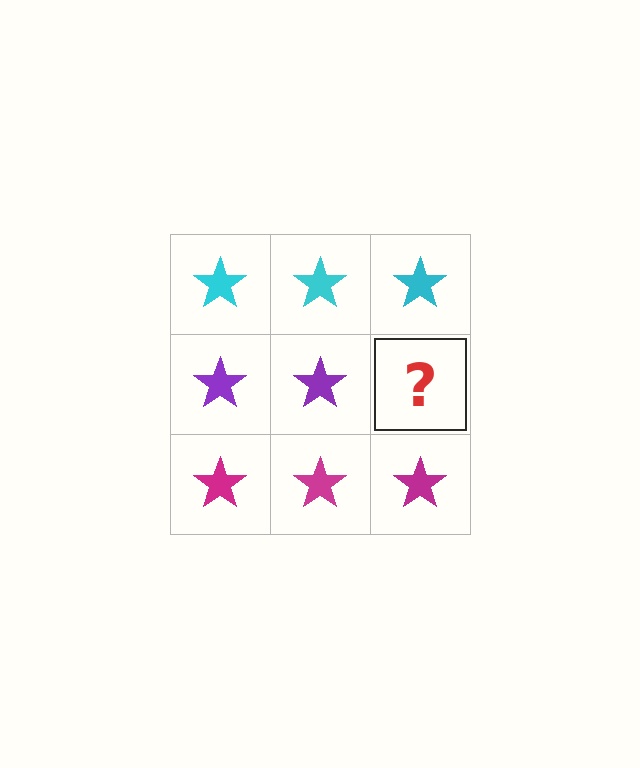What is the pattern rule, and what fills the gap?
The rule is that each row has a consistent color. The gap should be filled with a purple star.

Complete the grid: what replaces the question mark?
The question mark should be replaced with a purple star.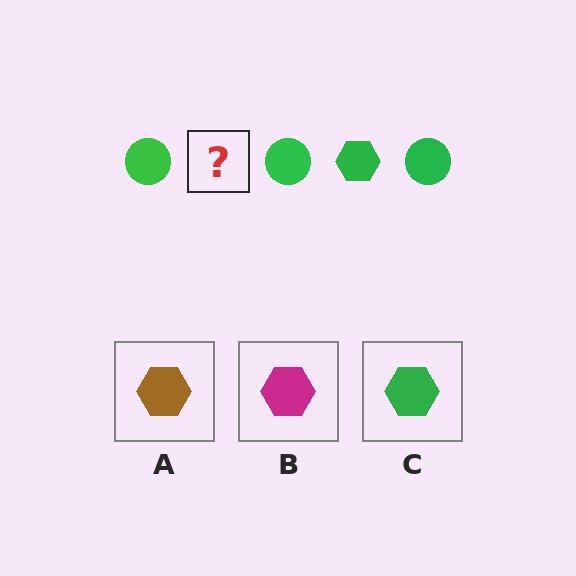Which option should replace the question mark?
Option C.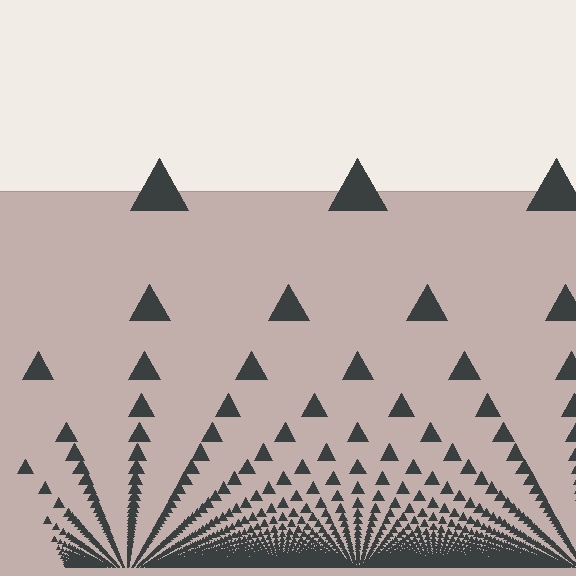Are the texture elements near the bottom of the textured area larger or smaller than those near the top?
Smaller. The gradient is inverted — elements near the bottom are smaller and denser.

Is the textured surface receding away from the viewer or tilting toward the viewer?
The surface appears to tilt toward the viewer. Texture elements get larger and sparser toward the top.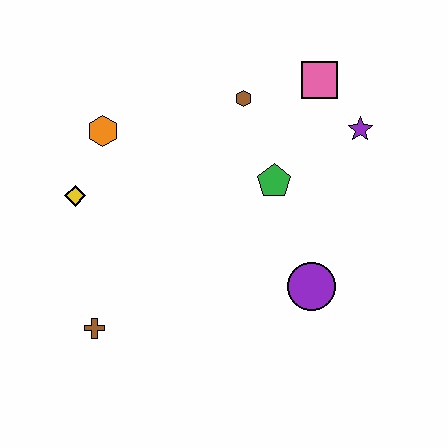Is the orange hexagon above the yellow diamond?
Yes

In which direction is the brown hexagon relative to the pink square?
The brown hexagon is to the left of the pink square.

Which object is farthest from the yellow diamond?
The purple star is farthest from the yellow diamond.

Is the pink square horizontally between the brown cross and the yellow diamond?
No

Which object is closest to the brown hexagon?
The pink square is closest to the brown hexagon.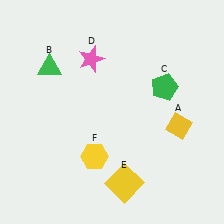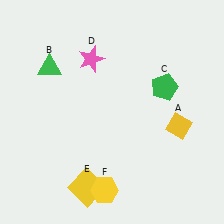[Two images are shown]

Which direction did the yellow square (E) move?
The yellow square (E) moved left.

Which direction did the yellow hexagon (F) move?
The yellow hexagon (F) moved down.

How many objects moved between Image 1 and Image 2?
2 objects moved between the two images.